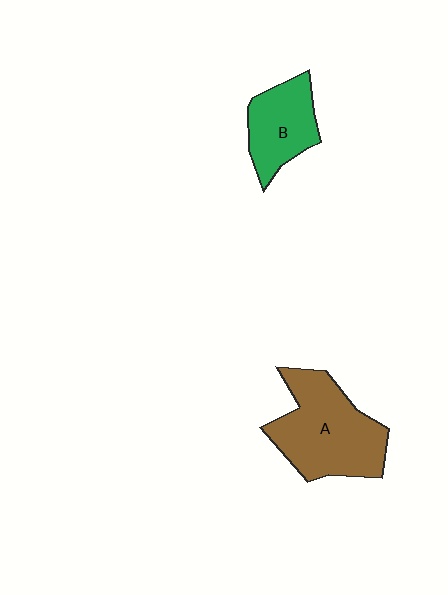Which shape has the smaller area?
Shape B (green).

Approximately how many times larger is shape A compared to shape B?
Approximately 1.7 times.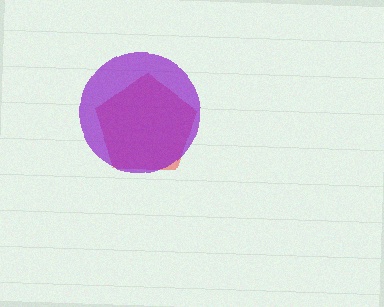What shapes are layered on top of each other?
The layered shapes are: a red pentagon, a purple circle.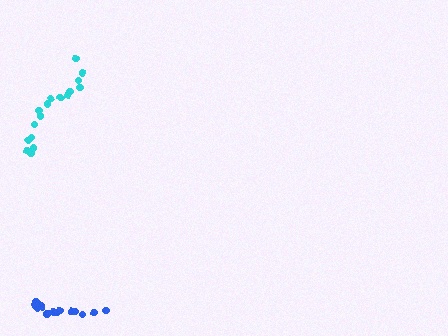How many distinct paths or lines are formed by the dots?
There are 2 distinct paths.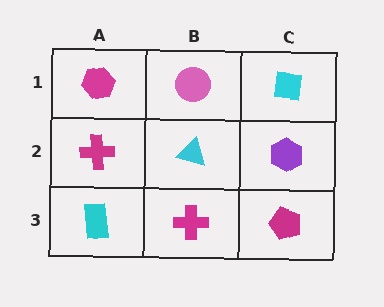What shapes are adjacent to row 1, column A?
A magenta cross (row 2, column A), a pink circle (row 1, column B).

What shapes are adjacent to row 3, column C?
A purple hexagon (row 2, column C), a magenta cross (row 3, column B).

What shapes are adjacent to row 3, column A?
A magenta cross (row 2, column A), a magenta cross (row 3, column B).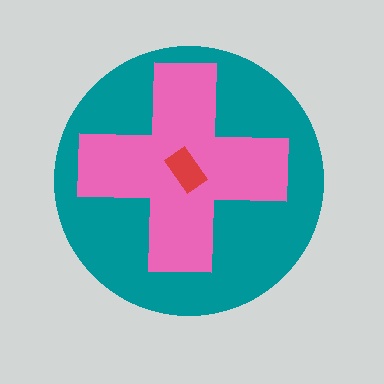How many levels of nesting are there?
3.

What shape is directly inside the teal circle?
The pink cross.